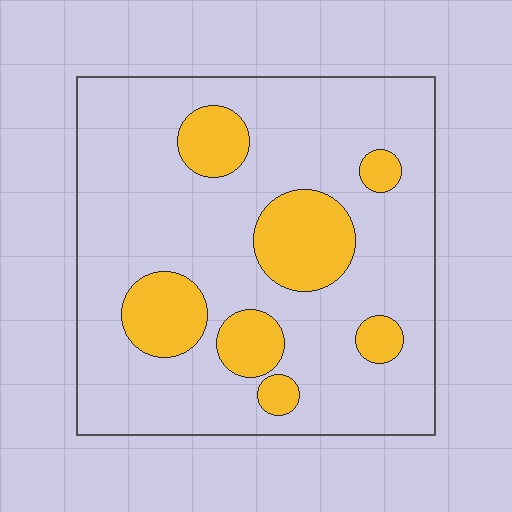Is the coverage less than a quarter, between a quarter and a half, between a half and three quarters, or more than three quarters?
Less than a quarter.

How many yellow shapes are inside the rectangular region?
7.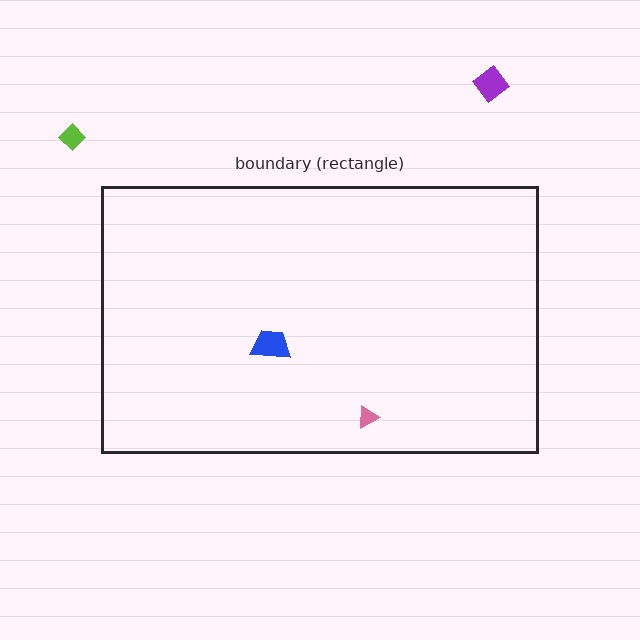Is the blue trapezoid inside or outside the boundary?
Inside.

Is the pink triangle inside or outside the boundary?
Inside.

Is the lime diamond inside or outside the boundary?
Outside.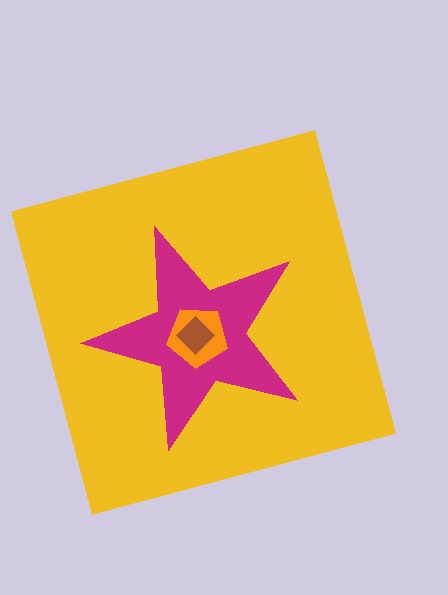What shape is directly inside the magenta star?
The orange pentagon.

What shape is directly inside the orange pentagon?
The brown diamond.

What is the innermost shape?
The brown diamond.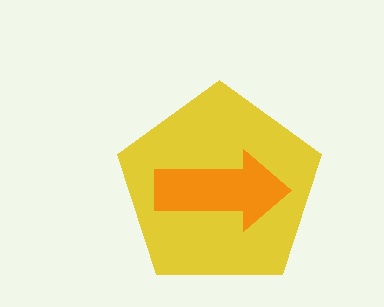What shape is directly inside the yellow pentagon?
The orange arrow.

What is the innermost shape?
The orange arrow.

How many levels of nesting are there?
2.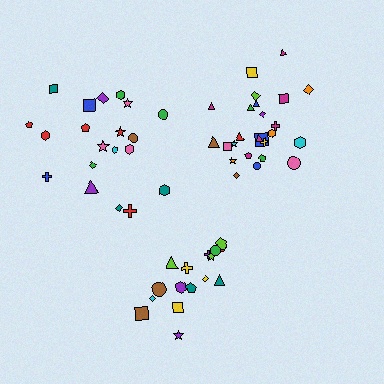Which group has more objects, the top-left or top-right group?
The top-right group.